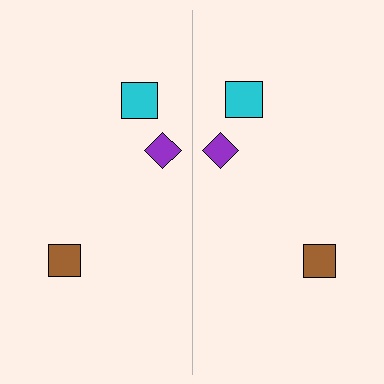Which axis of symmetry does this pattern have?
The pattern has a vertical axis of symmetry running through the center of the image.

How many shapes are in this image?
There are 6 shapes in this image.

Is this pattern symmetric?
Yes, this pattern has bilateral (reflection) symmetry.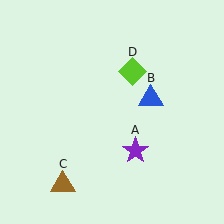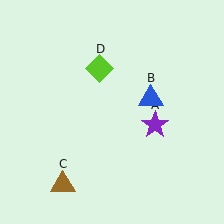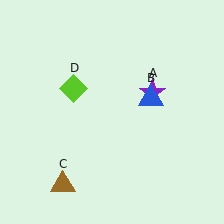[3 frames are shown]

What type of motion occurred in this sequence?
The purple star (object A), lime diamond (object D) rotated counterclockwise around the center of the scene.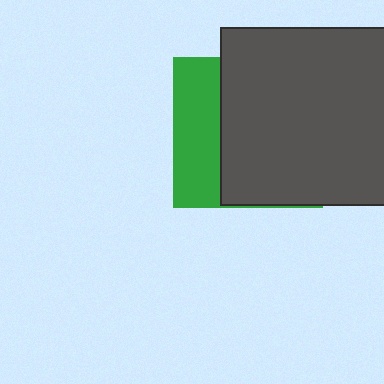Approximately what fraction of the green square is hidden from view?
Roughly 68% of the green square is hidden behind the dark gray square.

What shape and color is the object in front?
The object in front is a dark gray square.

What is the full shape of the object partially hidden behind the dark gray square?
The partially hidden object is a green square.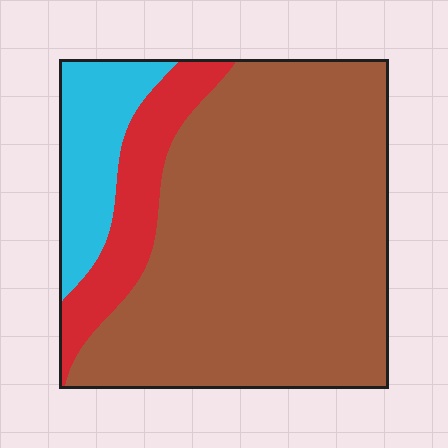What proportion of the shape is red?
Red covers 14% of the shape.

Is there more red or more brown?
Brown.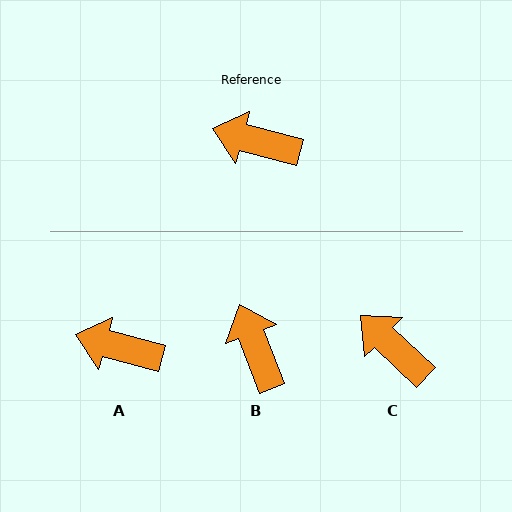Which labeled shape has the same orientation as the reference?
A.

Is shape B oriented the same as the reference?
No, it is off by about 54 degrees.